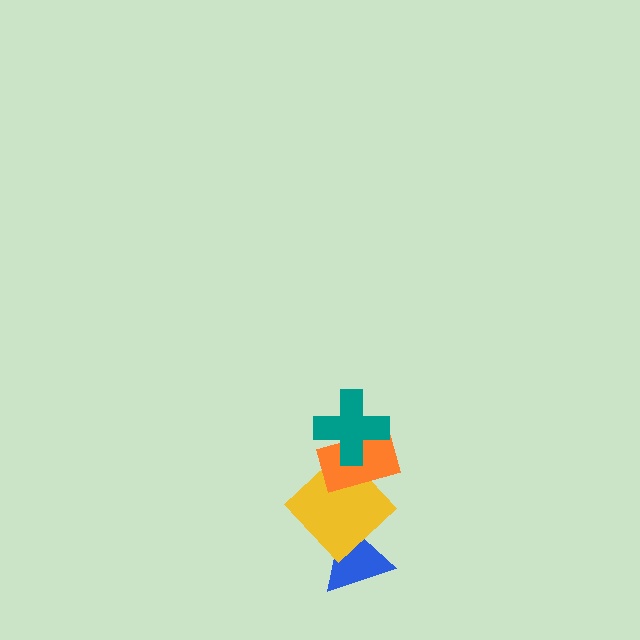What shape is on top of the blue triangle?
The yellow diamond is on top of the blue triangle.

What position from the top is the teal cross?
The teal cross is 1st from the top.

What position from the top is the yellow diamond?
The yellow diamond is 3rd from the top.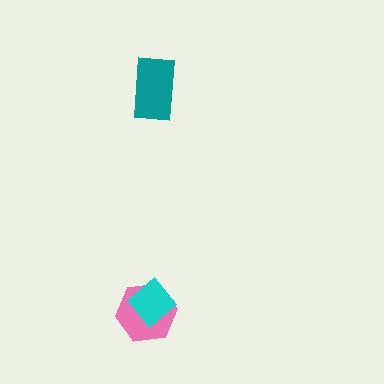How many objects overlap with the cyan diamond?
1 object overlaps with the cyan diamond.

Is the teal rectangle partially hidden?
No, no other shape covers it.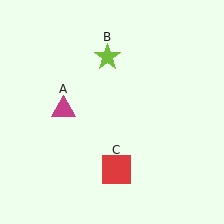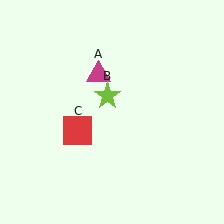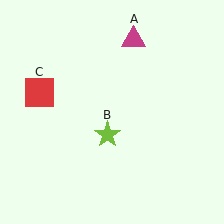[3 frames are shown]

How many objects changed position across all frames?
3 objects changed position: magenta triangle (object A), lime star (object B), red square (object C).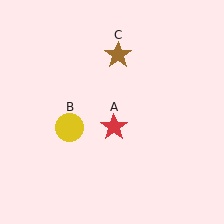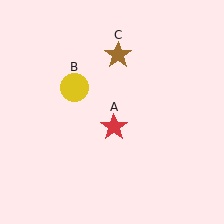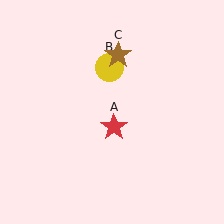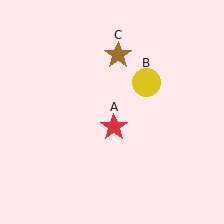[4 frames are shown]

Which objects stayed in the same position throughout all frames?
Red star (object A) and brown star (object C) remained stationary.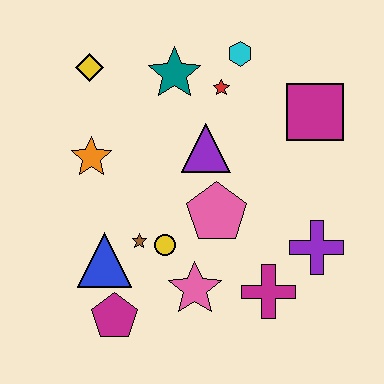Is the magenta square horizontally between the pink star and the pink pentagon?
No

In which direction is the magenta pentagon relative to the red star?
The magenta pentagon is below the red star.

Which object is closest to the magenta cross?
The purple cross is closest to the magenta cross.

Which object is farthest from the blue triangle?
The magenta square is farthest from the blue triangle.